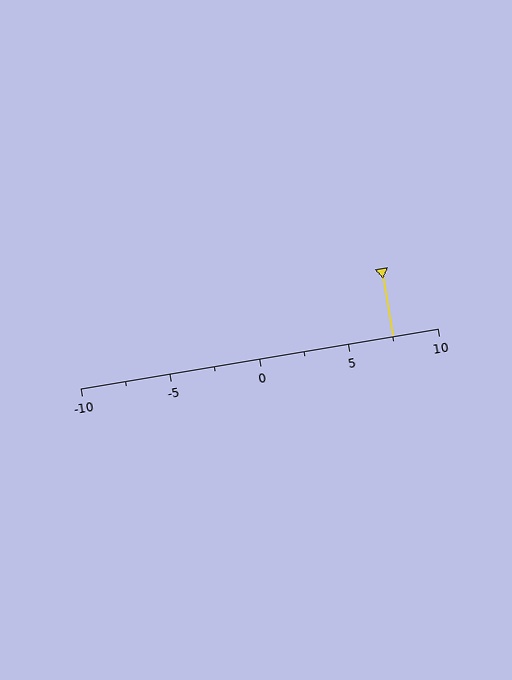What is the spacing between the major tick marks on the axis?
The major ticks are spaced 5 apart.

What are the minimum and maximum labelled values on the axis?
The axis runs from -10 to 10.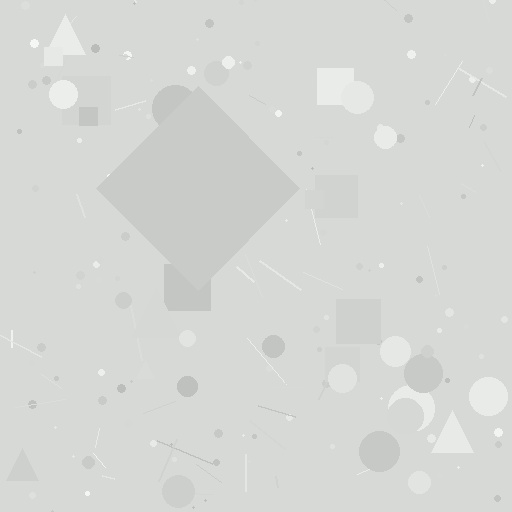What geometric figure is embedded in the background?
A diamond is embedded in the background.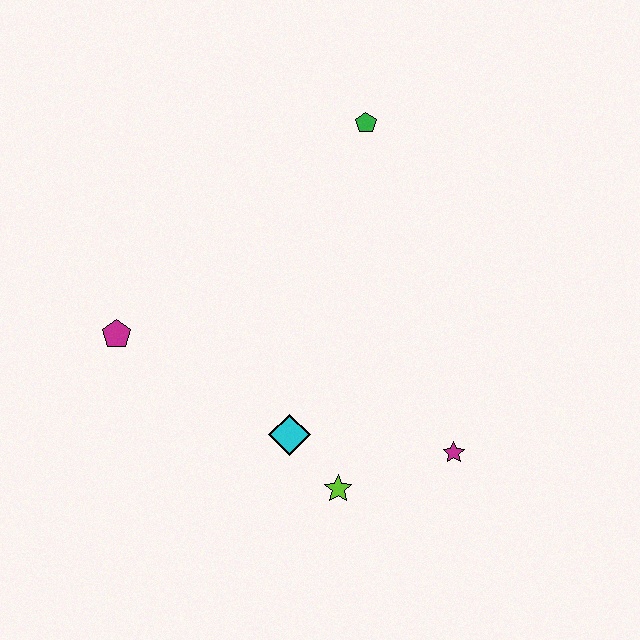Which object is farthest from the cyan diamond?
The green pentagon is farthest from the cyan diamond.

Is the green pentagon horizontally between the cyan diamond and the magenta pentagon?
No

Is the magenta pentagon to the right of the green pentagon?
No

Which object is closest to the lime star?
The cyan diamond is closest to the lime star.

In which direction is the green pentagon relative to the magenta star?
The green pentagon is above the magenta star.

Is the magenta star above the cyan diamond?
No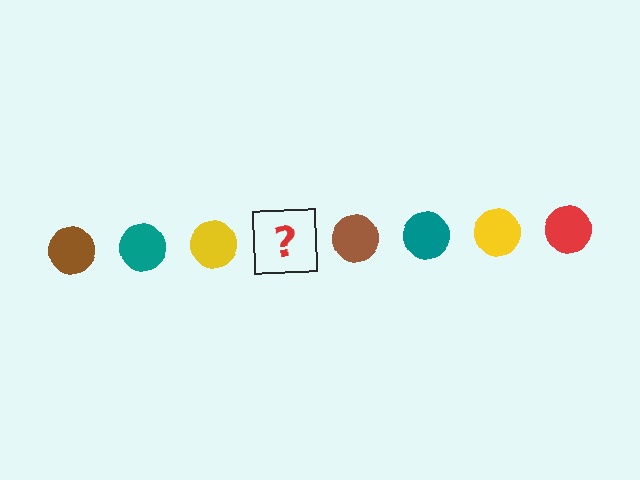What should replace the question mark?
The question mark should be replaced with a red circle.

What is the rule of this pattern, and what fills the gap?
The rule is that the pattern cycles through brown, teal, yellow, red circles. The gap should be filled with a red circle.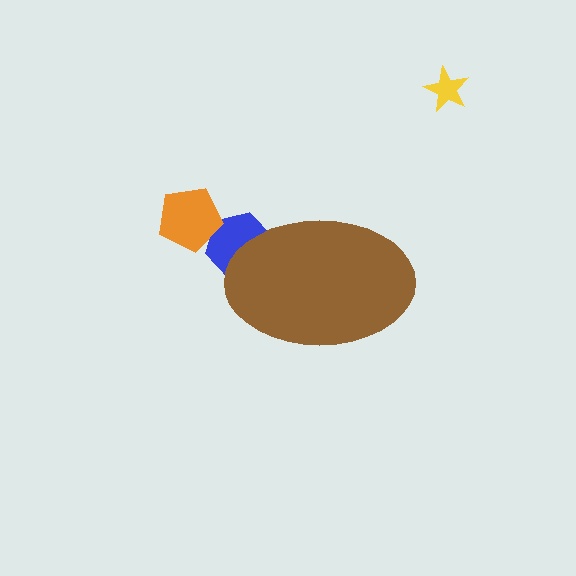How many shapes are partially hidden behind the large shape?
1 shape is partially hidden.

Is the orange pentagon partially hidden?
No, the orange pentagon is fully visible.